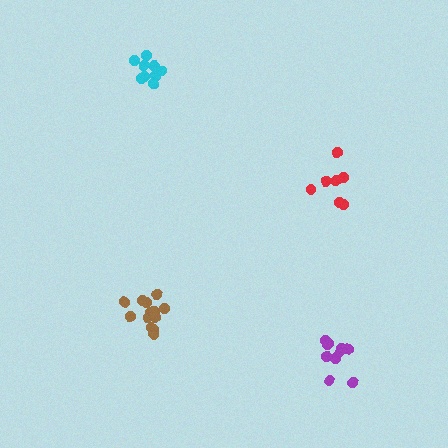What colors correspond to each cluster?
The clusters are colored: purple, red, cyan, brown.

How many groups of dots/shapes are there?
There are 4 groups.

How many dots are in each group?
Group 1: 10 dots, Group 2: 7 dots, Group 3: 9 dots, Group 4: 13 dots (39 total).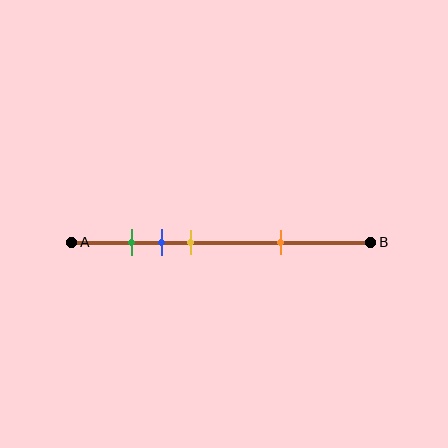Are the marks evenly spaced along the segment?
No, the marks are not evenly spaced.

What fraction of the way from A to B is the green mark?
The green mark is approximately 20% (0.2) of the way from A to B.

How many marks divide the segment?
There are 4 marks dividing the segment.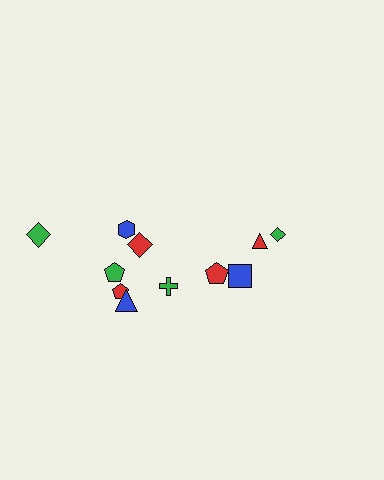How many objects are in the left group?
There are 7 objects.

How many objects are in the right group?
There are 4 objects.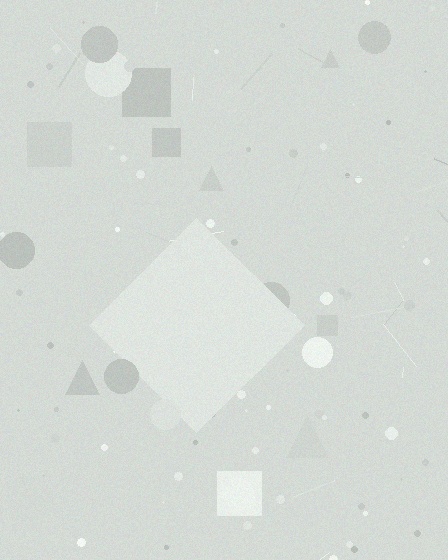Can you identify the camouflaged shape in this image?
The camouflaged shape is a diamond.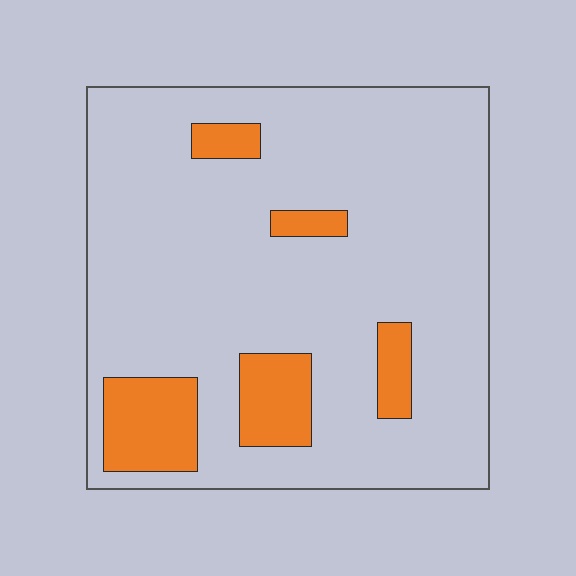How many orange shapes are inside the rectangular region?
5.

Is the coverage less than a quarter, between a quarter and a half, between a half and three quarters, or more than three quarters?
Less than a quarter.